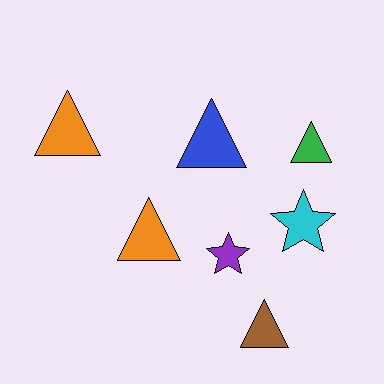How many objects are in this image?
There are 7 objects.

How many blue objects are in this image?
There is 1 blue object.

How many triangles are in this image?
There are 5 triangles.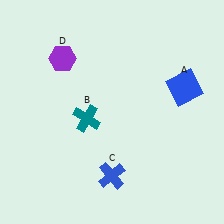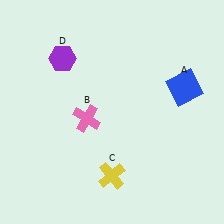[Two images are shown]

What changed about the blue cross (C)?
In Image 1, C is blue. In Image 2, it changed to yellow.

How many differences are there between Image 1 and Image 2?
There are 2 differences between the two images.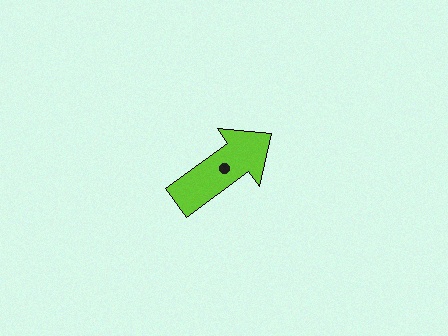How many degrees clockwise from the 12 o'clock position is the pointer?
Approximately 54 degrees.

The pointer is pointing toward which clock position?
Roughly 2 o'clock.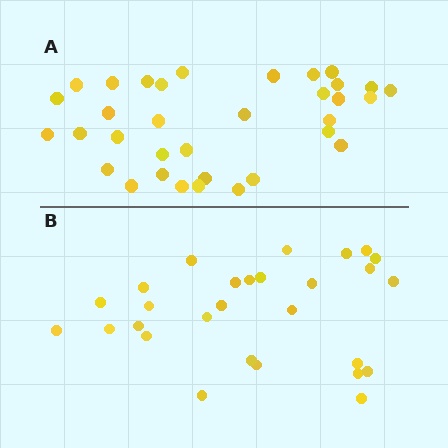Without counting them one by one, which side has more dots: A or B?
Region A (the top region) has more dots.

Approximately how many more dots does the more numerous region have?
Region A has about 6 more dots than region B.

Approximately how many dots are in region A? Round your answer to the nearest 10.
About 30 dots. (The exact count is 34, which rounds to 30.)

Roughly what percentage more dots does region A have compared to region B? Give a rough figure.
About 20% more.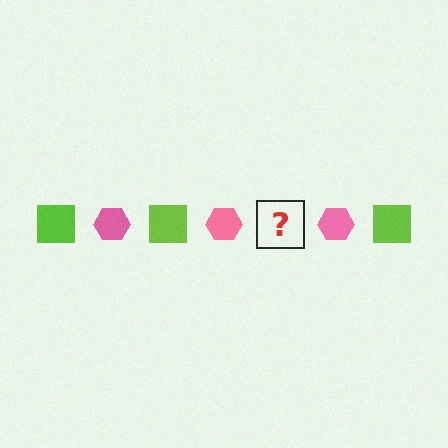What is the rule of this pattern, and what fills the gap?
The rule is that the pattern alternates between lime square and pink hexagon. The gap should be filled with a lime square.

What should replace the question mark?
The question mark should be replaced with a lime square.